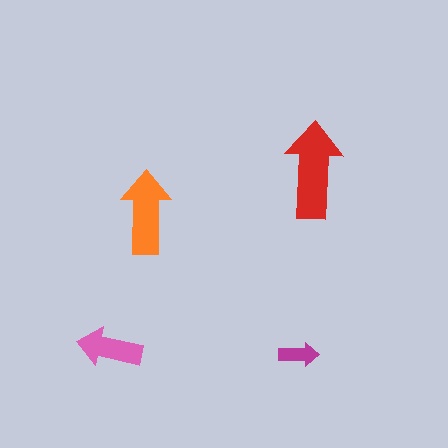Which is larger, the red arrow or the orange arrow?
The red one.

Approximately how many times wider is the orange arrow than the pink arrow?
About 1.5 times wider.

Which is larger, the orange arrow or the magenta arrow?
The orange one.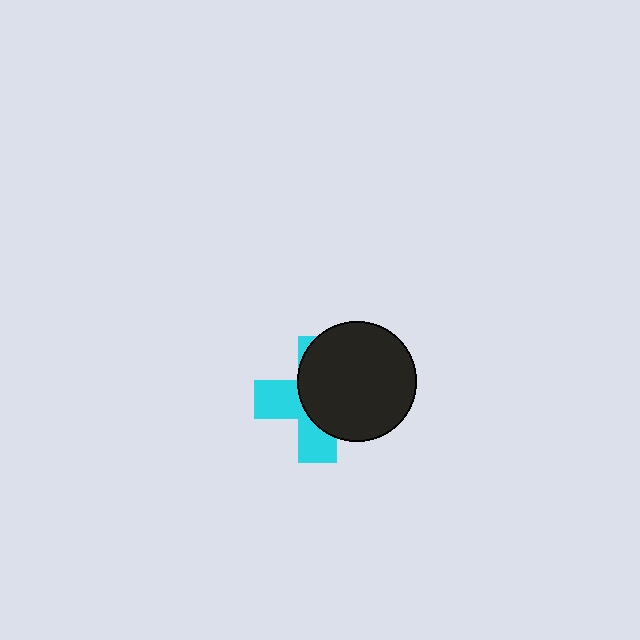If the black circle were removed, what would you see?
You would see the complete cyan cross.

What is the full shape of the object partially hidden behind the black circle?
The partially hidden object is a cyan cross.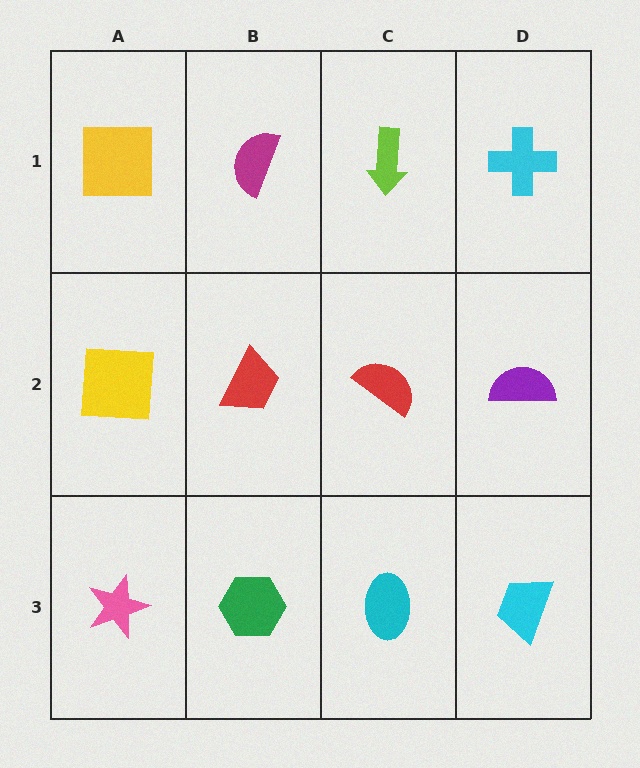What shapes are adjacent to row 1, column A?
A yellow square (row 2, column A), a magenta semicircle (row 1, column B).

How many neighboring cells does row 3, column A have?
2.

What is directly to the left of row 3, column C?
A green hexagon.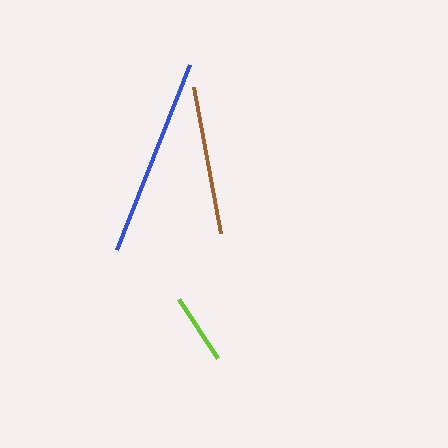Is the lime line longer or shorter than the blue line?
The blue line is longer than the lime line.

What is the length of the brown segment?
The brown segment is approximately 148 pixels long.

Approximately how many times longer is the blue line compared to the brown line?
The blue line is approximately 1.3 times the length of the brown line.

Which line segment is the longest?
The blue line is the longest at approximately 199 pixels.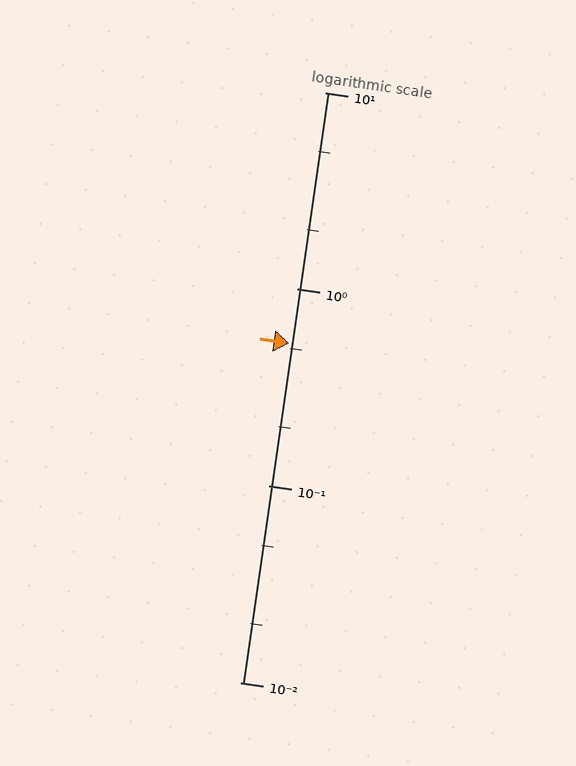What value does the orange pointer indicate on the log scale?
The pointer indicates approximately 0.53.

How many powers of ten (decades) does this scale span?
The scale spans 3 decades, from 0.01 to 10.